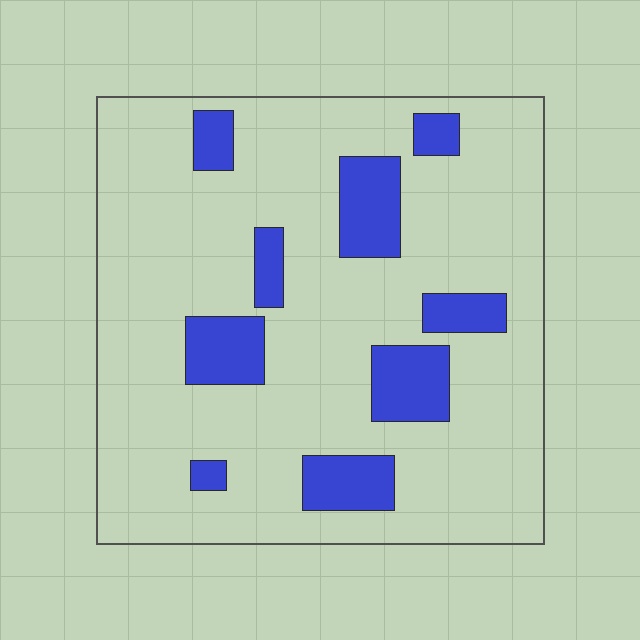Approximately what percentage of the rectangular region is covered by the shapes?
Approximately 15%.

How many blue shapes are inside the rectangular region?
9.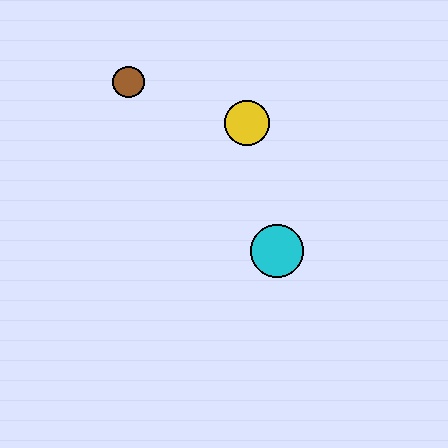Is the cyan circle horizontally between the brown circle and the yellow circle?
No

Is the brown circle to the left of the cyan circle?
Yes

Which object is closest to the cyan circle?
The yellow circle is closest to the cyan circle.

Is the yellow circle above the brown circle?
No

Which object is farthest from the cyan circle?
The brown circle is farthest from the cyan circle.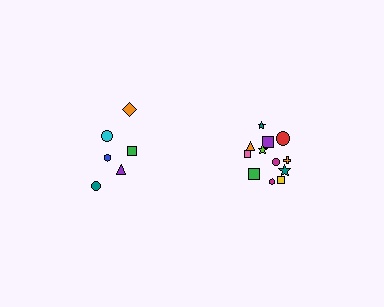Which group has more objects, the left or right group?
The right group.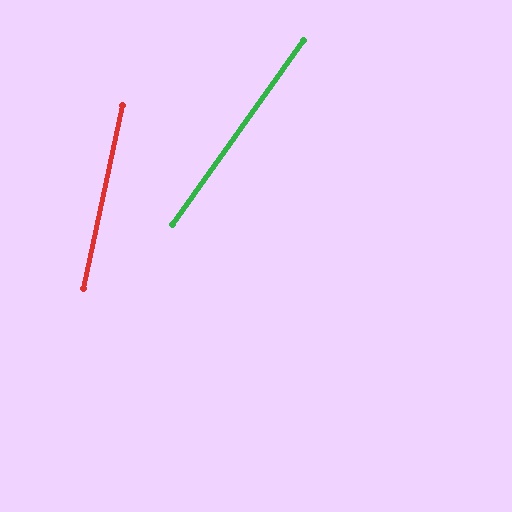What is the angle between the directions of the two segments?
Approximately 23 degrees.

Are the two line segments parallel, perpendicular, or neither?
Neither parallel nor perpendicular — they differ by about 23°.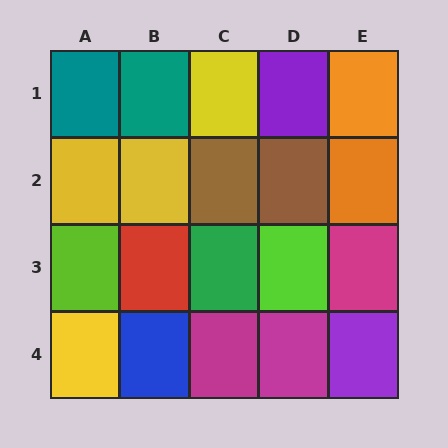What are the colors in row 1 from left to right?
Teal, teal, yellow, purple, orange.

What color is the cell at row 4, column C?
Magenta.